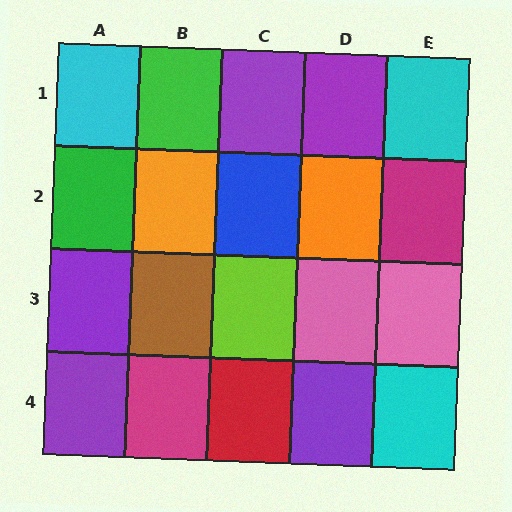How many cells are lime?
1 cell is lime.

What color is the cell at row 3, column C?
Lime.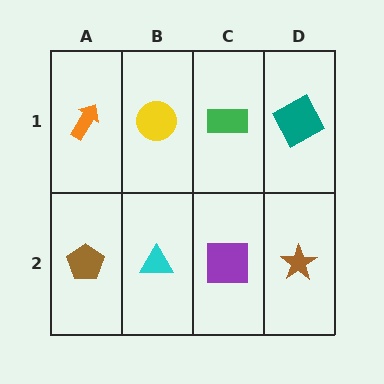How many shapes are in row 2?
4 shapes.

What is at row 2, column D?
A brown star.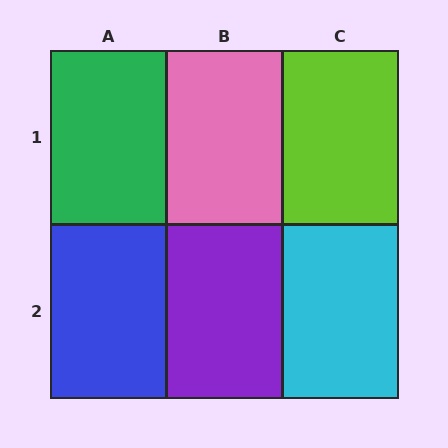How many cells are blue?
1 cell is blue.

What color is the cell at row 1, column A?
Green.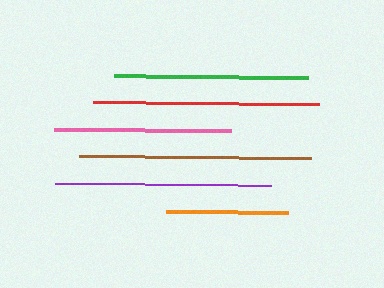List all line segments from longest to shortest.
From longest to shortest: brown, red, purple, green, pink, orange.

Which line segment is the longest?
The brown line is the longest at approximately 233 pixels.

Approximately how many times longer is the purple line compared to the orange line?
The purple line is approximately 1.8 times the length of the orange line.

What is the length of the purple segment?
The purple segment is approximately 217 pixels long.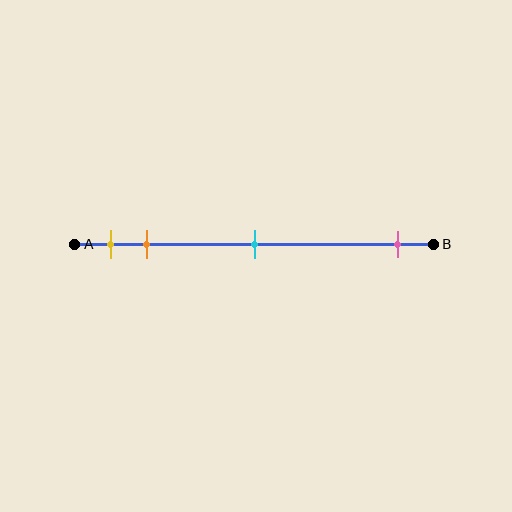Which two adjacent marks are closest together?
The yellow and orange marks are the closest adjacent pair.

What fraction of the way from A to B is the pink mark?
The pink mark is approximately 90% (0.9) of the way from A to B.